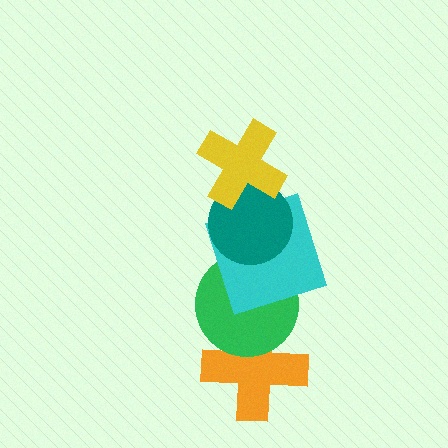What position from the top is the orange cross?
The orange cross is 5th from the top.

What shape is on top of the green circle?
The cyan square is on top of the green circle.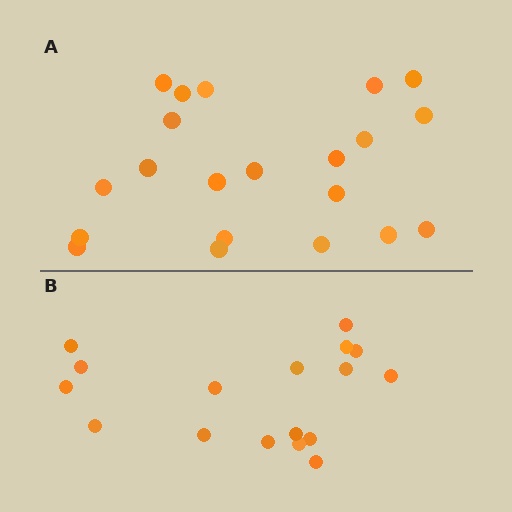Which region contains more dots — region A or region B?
Region A (the top region) has more dots.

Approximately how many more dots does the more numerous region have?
Region A has about 4 more dots than region B.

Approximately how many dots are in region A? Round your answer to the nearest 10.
About 20 dots. (The exact count is 21, which rounds to 20.)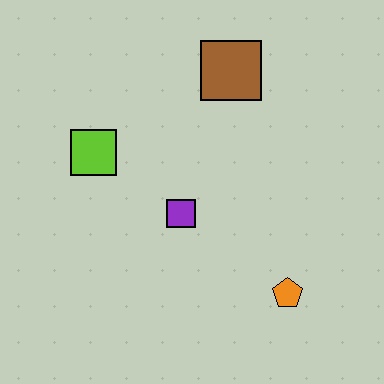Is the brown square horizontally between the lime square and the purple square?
No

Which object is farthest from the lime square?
The orange pentagon is farthest from the lime square.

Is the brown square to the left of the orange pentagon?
Yes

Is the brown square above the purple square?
Yes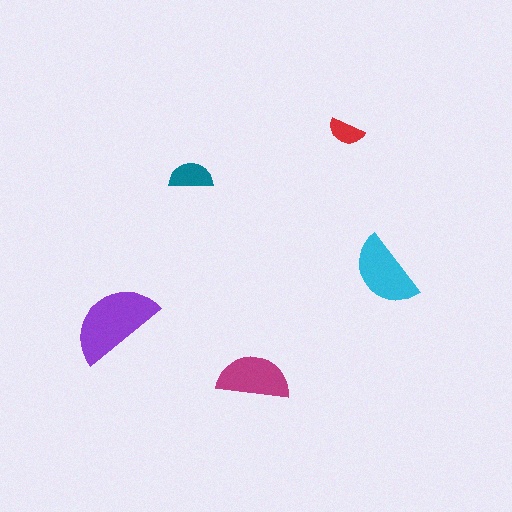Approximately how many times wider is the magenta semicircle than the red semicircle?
About 2 times wider.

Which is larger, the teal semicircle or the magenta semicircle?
The magenta one.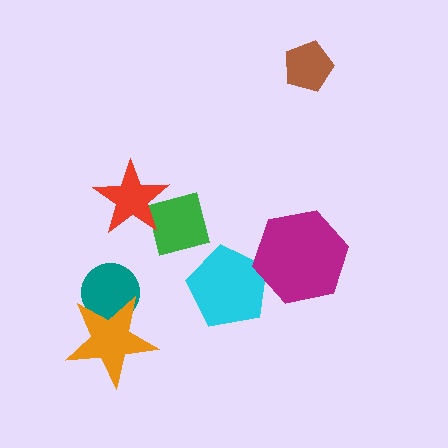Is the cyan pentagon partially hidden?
Yes, it is partially covered by another shape.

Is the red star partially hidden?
No, no other shape covers it.